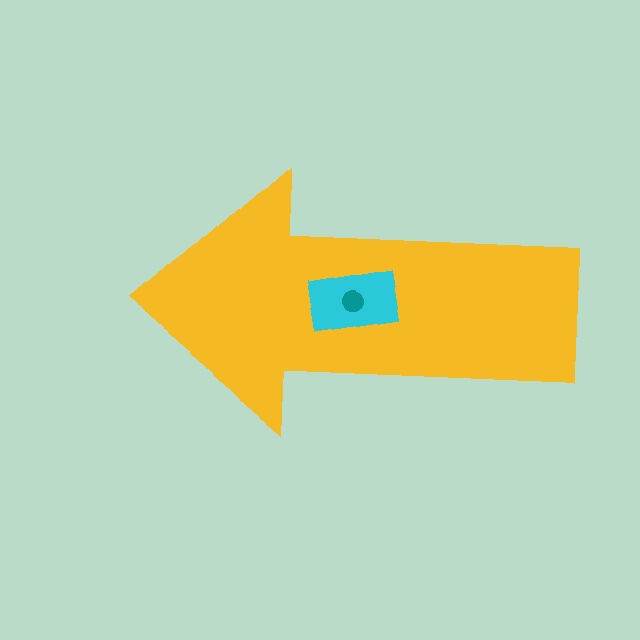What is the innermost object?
The teal circle.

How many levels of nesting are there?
3.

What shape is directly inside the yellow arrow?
The cyan rectangle.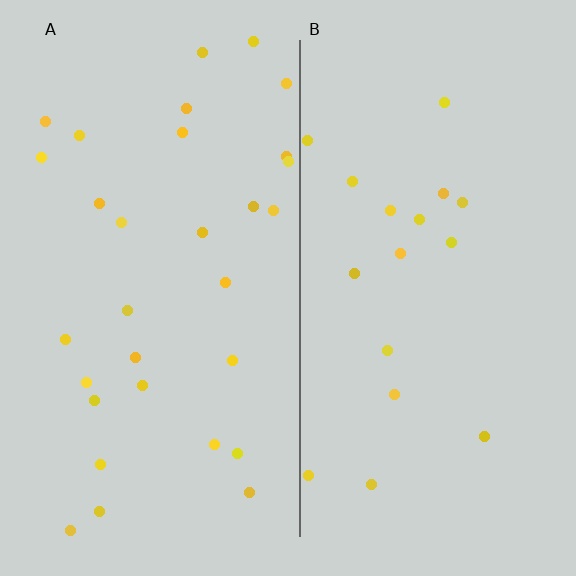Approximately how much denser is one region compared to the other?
Approximately 1.8× — region A over region B.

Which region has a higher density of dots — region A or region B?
A (the left).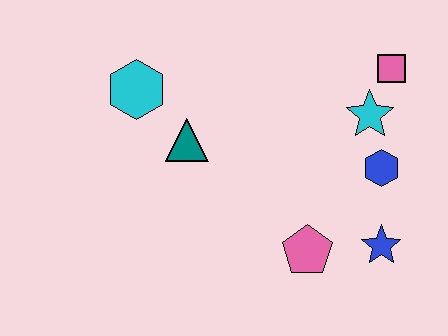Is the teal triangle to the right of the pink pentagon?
No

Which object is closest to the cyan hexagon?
The teal triangle is closest to the cyan hexagon.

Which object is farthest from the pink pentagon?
The cyan hexagon is farthest from the pink pentagon.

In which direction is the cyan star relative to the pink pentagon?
The cyan star is above the pink pentagon.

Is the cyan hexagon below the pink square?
Yes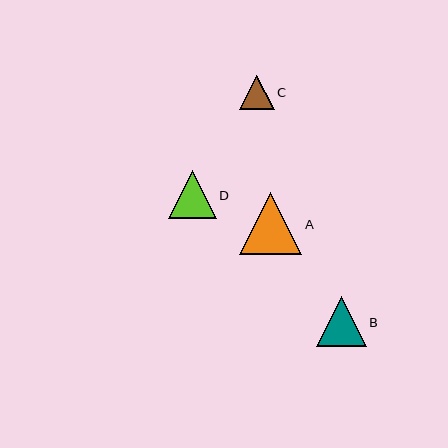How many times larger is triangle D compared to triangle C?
Triangle D is approximately 1.4 times the size of triangle C.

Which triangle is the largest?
Triangle A is the largest with a size of approximately 62 pixels.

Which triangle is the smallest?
Triangle C is the smallest with a size of approximately 35 pixels.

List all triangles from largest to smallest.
From largest to smallest: A, B, D, C.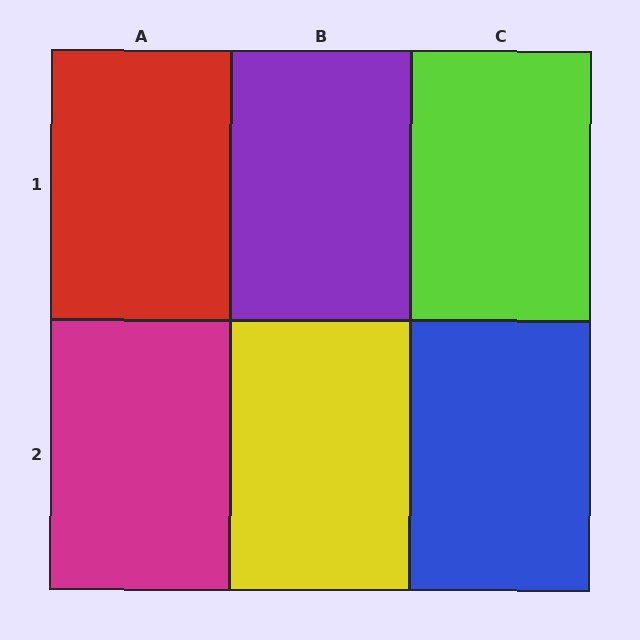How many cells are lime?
1 cell is lime.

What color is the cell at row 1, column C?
Lime.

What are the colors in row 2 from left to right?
Magenta, yellow, blue.